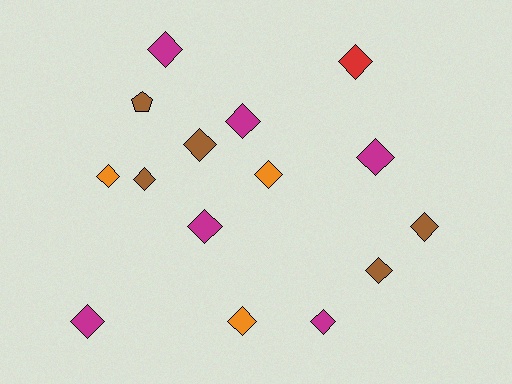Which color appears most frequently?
Magenta, with 6 objects.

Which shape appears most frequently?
Diamond, with 14 objects.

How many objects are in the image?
There are 15 objects.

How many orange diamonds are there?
There are 3 orange diamonds.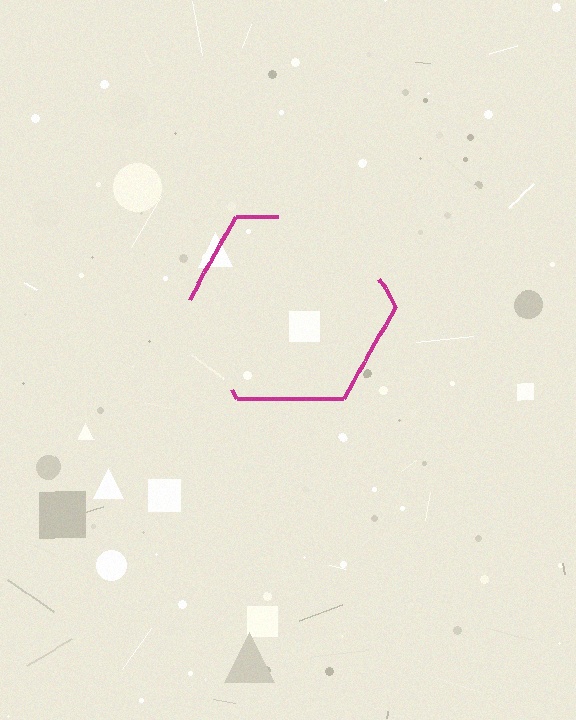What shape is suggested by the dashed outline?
The dashed outline suggests a hexagon.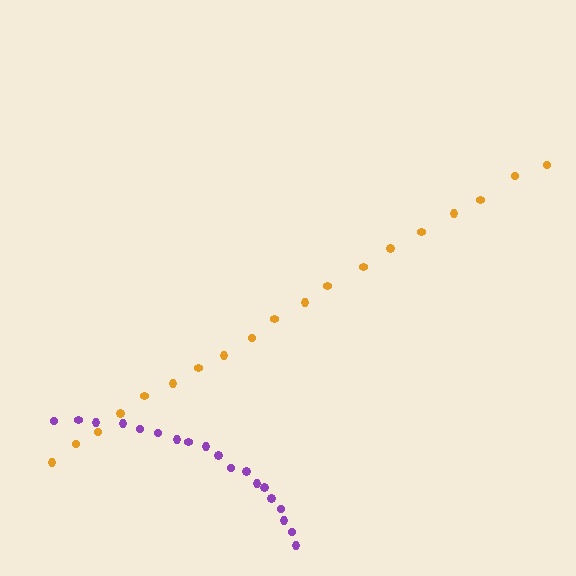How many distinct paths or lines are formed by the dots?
There are 2 distinct paths.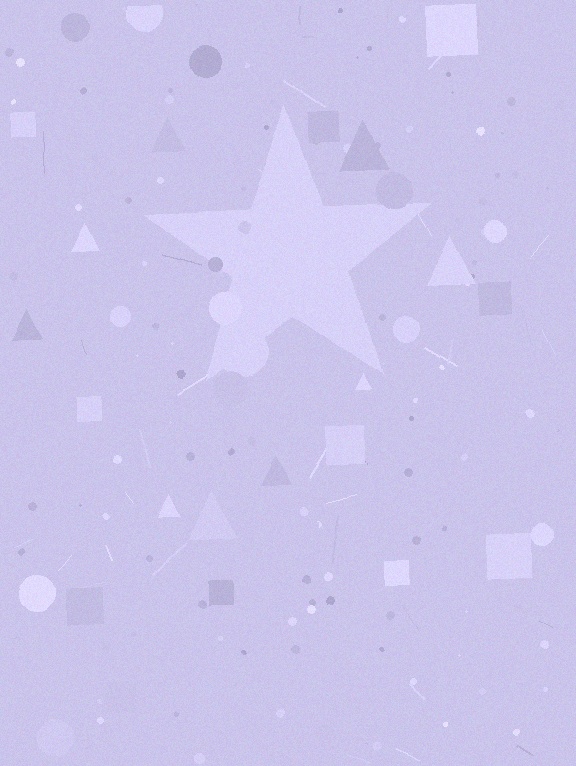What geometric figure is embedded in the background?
A star is embedded in the background.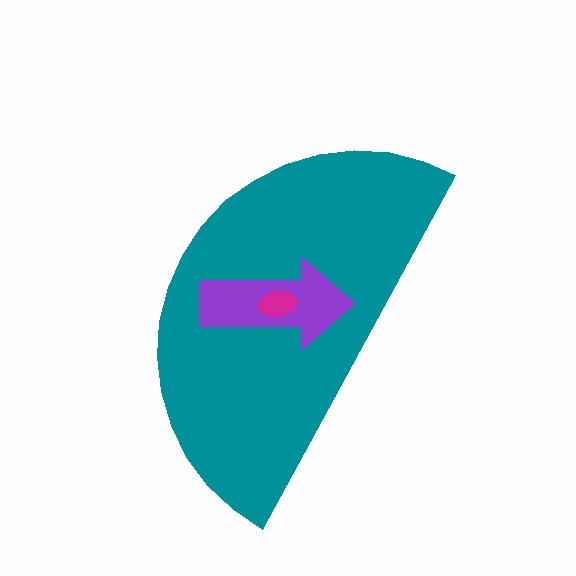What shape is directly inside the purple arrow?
The magenta ellipse.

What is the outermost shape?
The teal semicircle.